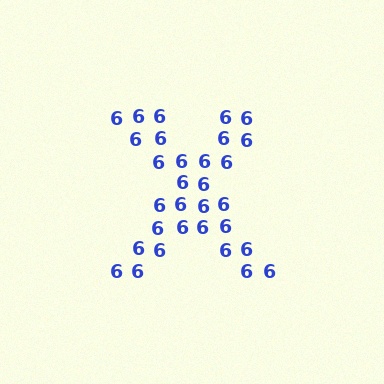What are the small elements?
The small elements are digit 6's.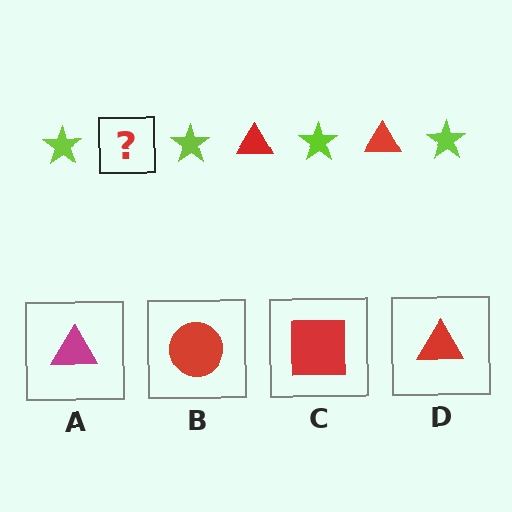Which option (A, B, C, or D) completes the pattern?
D.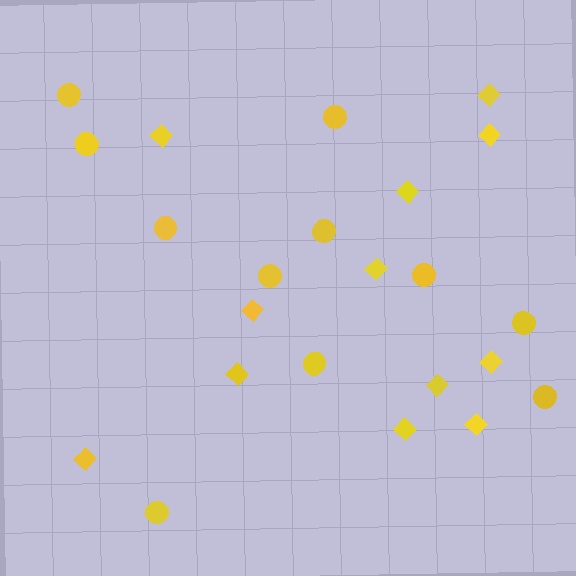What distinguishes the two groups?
There are 2 groups: one group of diamonds (12) and one group of circles (11).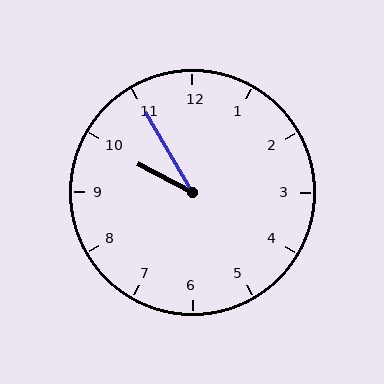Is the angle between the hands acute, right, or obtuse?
It is acute.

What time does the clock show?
9:55.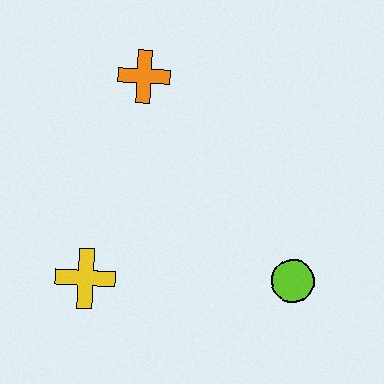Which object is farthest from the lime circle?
The orange cross is farthest from the lime circle.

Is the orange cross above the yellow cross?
Yes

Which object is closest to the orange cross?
The yellow cross is closest to the orange cross.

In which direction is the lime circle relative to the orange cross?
The lime circle is below the orange cross.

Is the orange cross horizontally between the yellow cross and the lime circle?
Yes